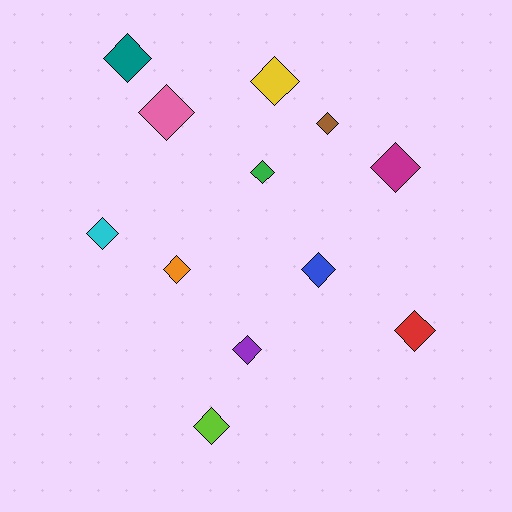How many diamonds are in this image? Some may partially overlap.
There are 12 diamonds.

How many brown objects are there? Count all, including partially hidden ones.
There is 1 brown object.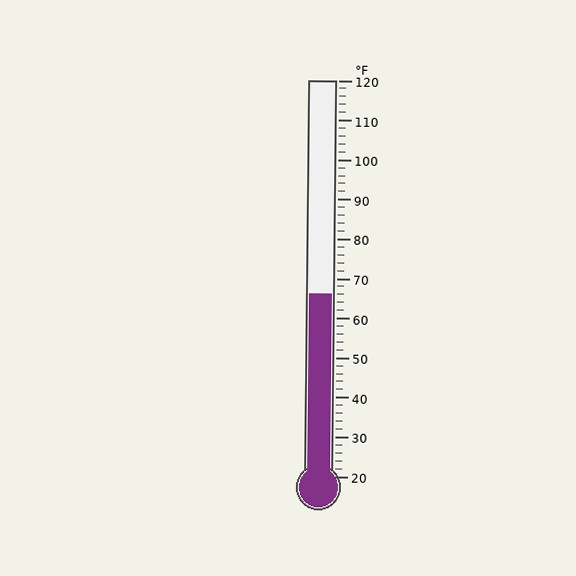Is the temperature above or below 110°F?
The temperature is below 110°F.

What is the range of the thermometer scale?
The thermometer scale ranges from 20°F to 120°F.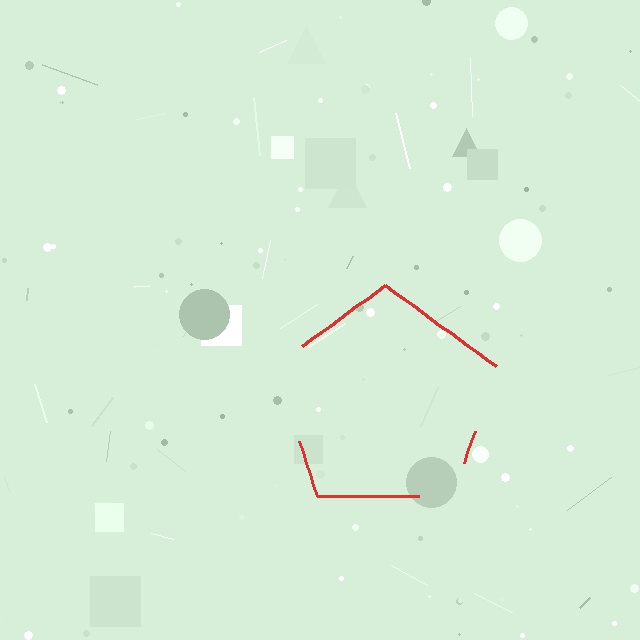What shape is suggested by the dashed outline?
The dashed outline suggests a pentagon.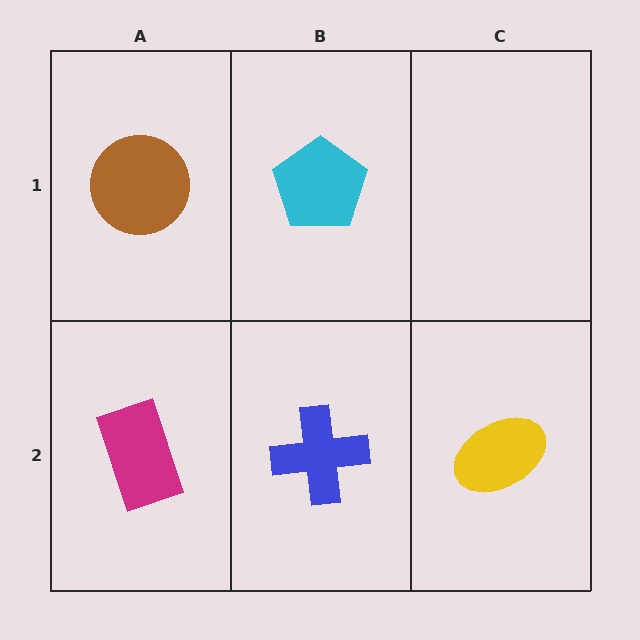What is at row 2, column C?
A yellow ellipse.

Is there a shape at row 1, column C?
No, that cell is empty.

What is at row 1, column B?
A cyan pentagon.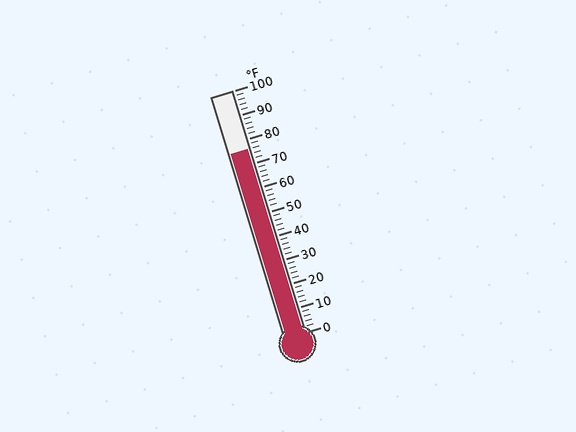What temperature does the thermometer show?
The thermometer shows approximately 76°F.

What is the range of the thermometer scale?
The thermometer scale ranges from 0°F to 100°F.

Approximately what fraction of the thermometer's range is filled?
The thermometer is filled to approximately 75% of its range.